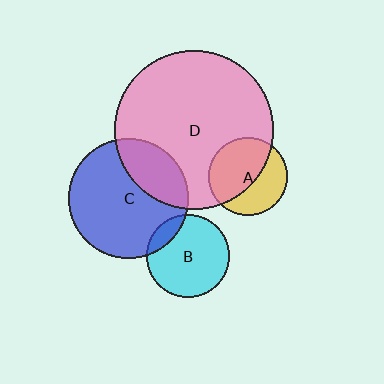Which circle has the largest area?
Circle D (pink).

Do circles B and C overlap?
Yes.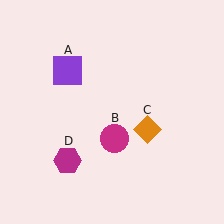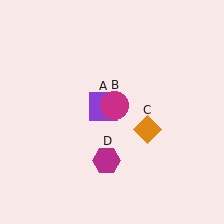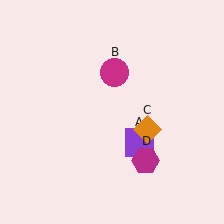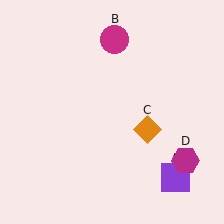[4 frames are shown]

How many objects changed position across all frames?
3 objects changed position: purple square (object A), magenta circle (object B), magenta hexagon (object D).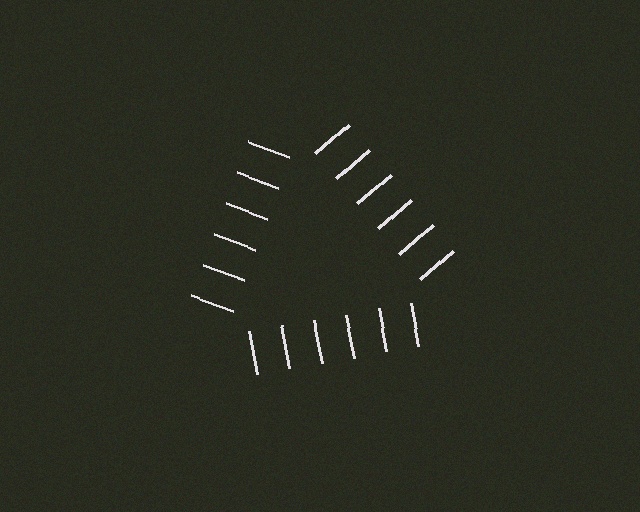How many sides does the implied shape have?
3 sides — the line-ends trace a triangle.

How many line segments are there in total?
18 — 6 along each of the 3 edges.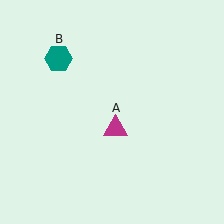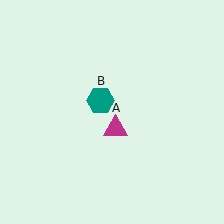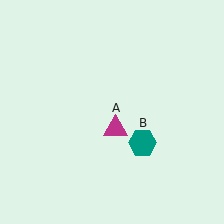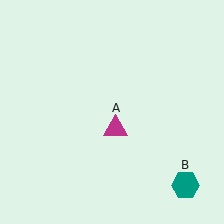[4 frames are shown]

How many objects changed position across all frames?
1 object changed position: teal hexagon (object B).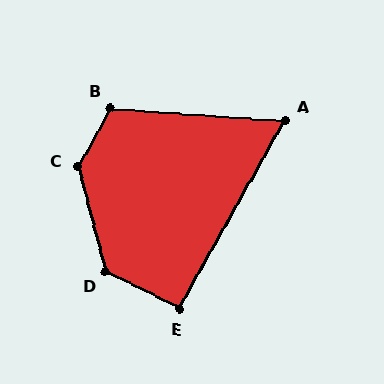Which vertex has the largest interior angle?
C, at approximately 136 degrees.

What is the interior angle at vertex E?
Approximately 93 degrees (approximately right).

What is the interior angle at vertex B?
Approximately 115 degrees (obtuse).